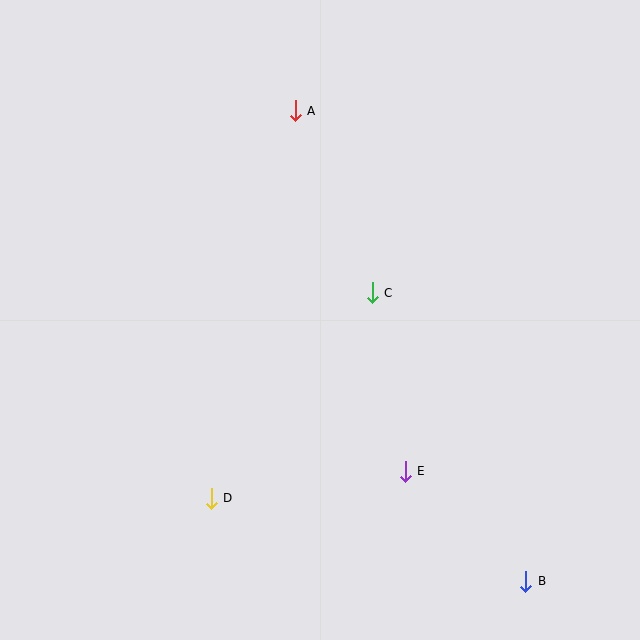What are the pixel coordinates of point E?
Point E is at (405, 471).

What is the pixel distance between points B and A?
The distance between B and A is 524 pixels.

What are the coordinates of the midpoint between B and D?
The midpoint between B and D is at (369, 540).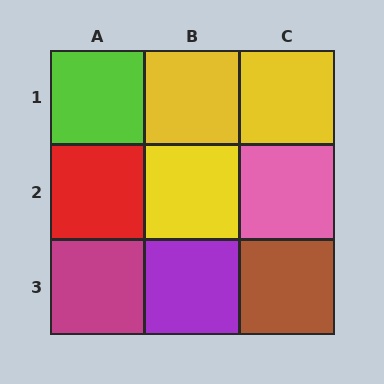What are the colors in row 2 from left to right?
Red, yellow, pink.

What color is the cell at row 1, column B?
Yellow.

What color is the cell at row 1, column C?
Yellow.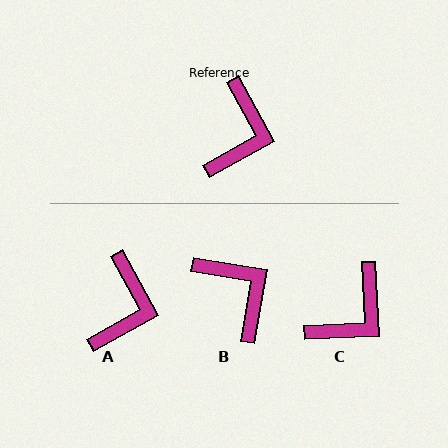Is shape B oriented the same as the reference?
No, it is off by about 52 degrees.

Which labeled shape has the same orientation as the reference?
A.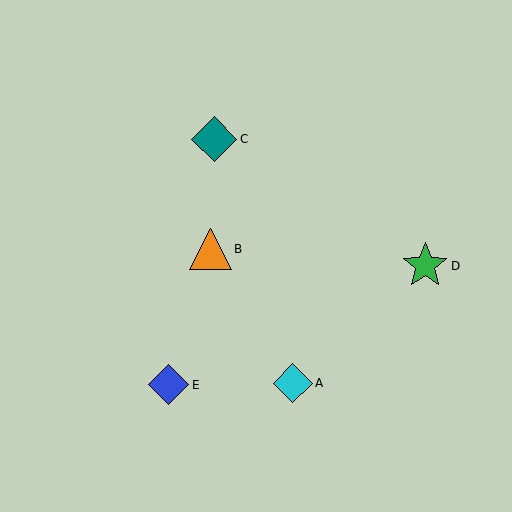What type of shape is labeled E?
Shape E is a blue diamond.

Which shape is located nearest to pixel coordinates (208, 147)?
The teal diamond (labeled C) at (214, 139) is nearest to that location.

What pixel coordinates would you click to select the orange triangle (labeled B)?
Click at (210, 249) to select the orange triangle B.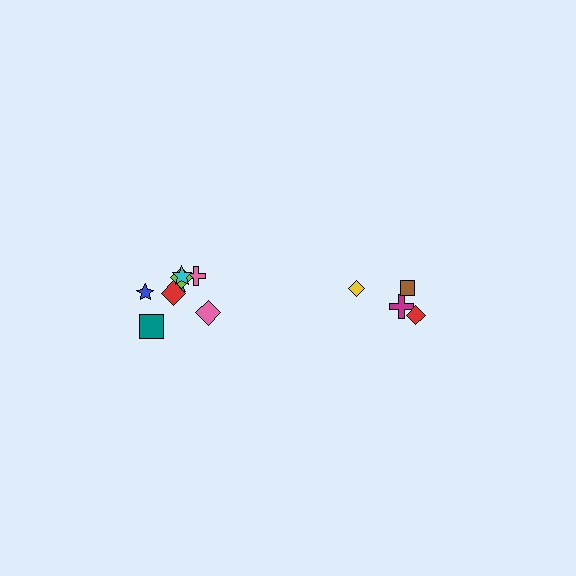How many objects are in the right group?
There are 4 objects.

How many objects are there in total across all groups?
There are 12 objects.